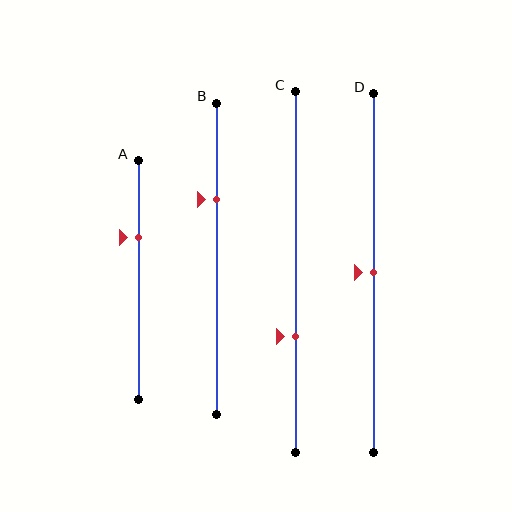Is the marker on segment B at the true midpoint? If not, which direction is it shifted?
No, the marker on segment B is shifted upward by about 19% of the segment length.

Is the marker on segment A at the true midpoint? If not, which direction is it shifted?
No, the marker on segment A is shifted upward by about 18% of the segment length.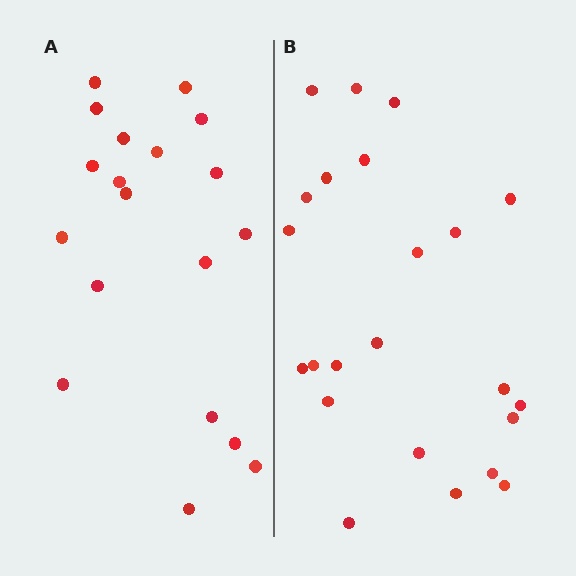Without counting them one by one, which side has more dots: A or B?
Region B (the right region) has more dots.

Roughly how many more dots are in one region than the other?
Region B has about 4 more dots than region A.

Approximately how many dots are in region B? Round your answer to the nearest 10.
About 20 dots. (The exact count is 23, which rounds to 20.)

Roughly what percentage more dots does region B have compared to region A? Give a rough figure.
About 20% more.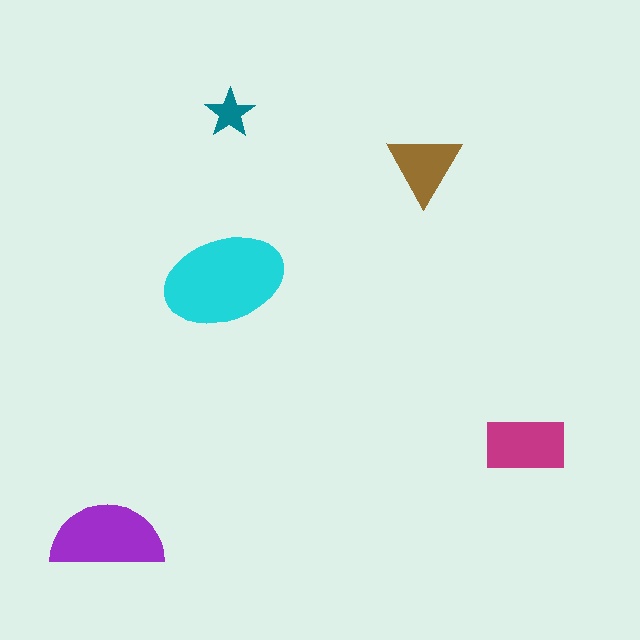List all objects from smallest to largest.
The teal star, the brown triangle, the magenta rectangle, the purple semicircle, the cyan ellipse.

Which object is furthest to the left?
The purple semicircle is leftmost.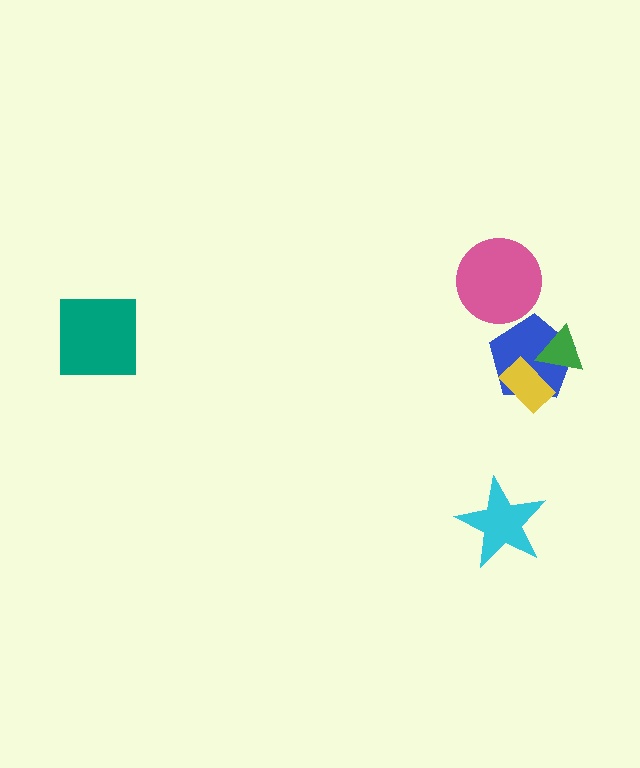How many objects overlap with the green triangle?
2 objects overlap with the green triangle.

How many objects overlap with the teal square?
0 objects overlap with the teal square.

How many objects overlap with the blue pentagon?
2 objects overlap with the blue pentagon.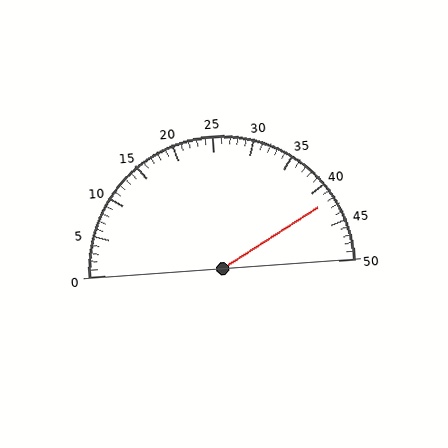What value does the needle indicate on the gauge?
The needle indicates approximately 42.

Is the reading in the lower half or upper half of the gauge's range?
The reading is in the upper half of the range (0 to 50).